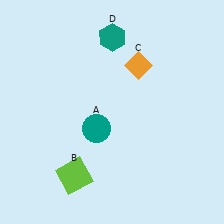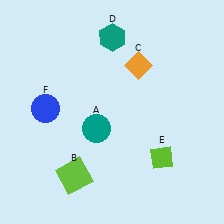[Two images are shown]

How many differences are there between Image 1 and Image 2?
There are 2 differences between the two images.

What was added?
A lime diamond (E), a blue circle (F) were added in Image 2.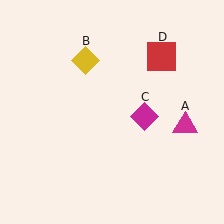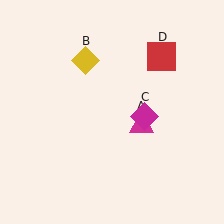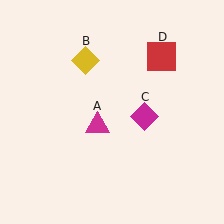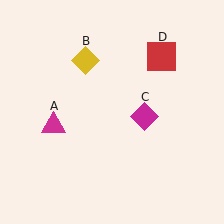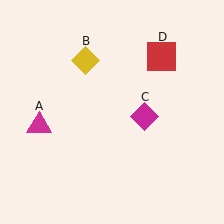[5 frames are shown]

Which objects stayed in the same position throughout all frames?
Yellow diamond (object B) and magenta diamond (object C) and red square (object D) remained stationary.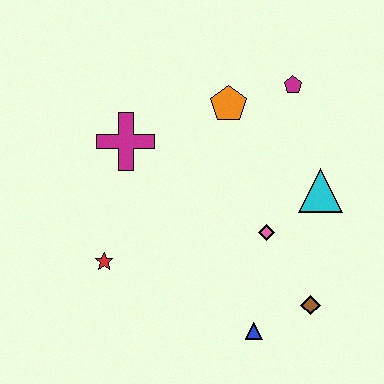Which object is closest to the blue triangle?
The brown diamond is closest to the blue triangle.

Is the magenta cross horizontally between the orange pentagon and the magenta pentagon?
No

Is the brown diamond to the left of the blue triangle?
No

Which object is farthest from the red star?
The magenta pentagon is farthest from the red star.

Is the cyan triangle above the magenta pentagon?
No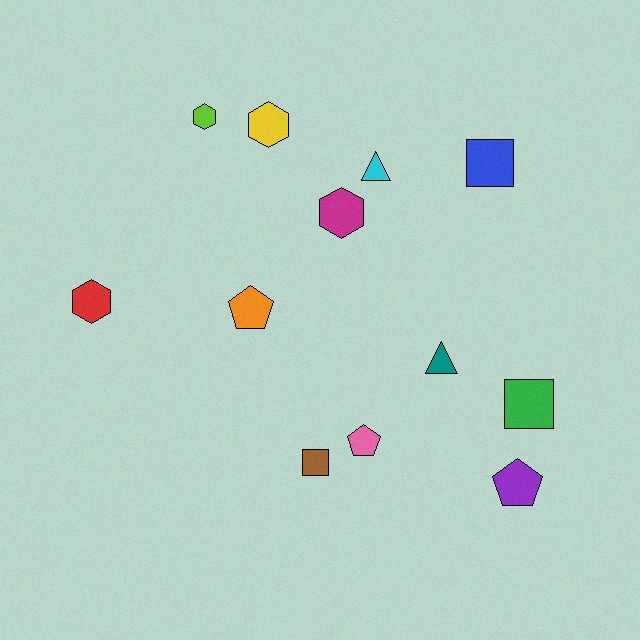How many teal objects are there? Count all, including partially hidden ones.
There is 1 teal object.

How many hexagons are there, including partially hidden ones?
There are 4 hexagons.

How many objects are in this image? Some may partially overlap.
There are 12 objects.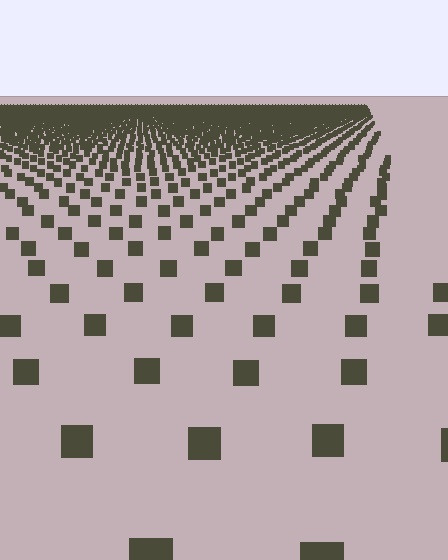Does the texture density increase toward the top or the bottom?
Density increases toward the top.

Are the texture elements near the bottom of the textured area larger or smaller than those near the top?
Larger. Near the bottom, elements are closer to the viewer and appear at a bigger on-screen size.